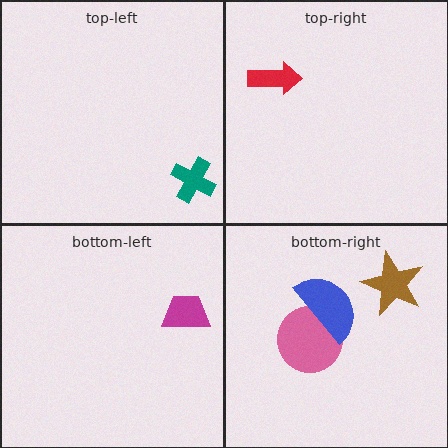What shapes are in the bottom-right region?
The pink circle, the blue semicircle, the brown star.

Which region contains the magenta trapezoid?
The bottom-left region.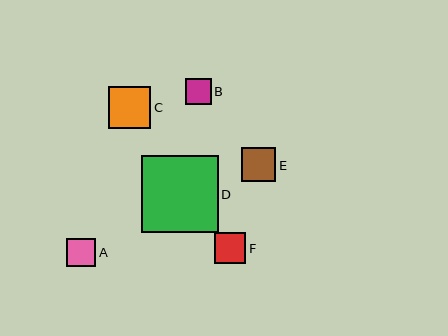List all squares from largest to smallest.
From largest to smallest: D, C, E, F, A, B.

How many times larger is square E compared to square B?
Square E is approximately 1.3 times the size of square B.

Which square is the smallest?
Square B is the smallest with a size of approximately 26 pixels.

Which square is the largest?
Square D is the largest with a size of approximately 77 pixels.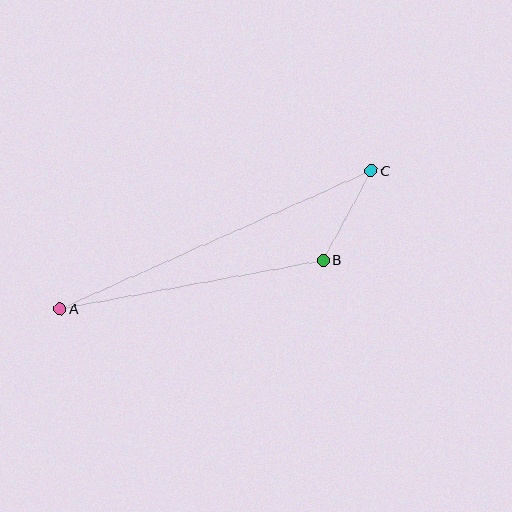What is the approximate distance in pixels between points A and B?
The distance between A and B is approximately 267 pixels.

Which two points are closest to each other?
Points B and C are closest to each other.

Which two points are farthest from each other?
Points A and C are farthest from each other.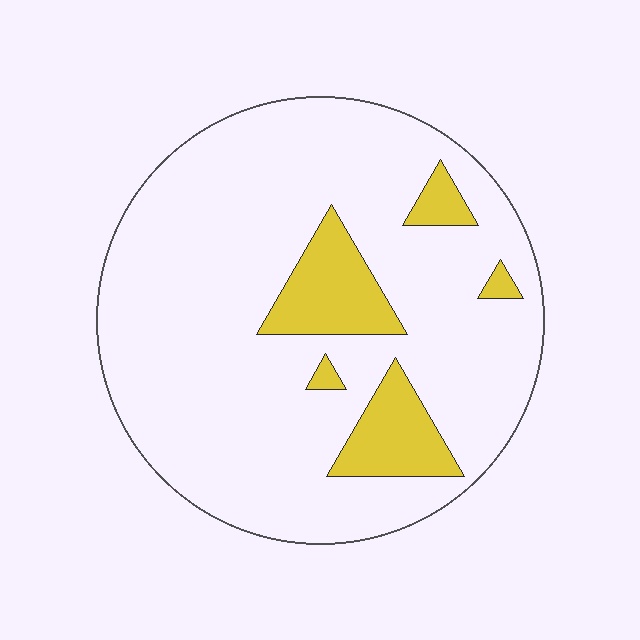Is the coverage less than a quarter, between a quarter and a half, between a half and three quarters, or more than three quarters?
Less than a quarter.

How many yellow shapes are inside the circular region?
5.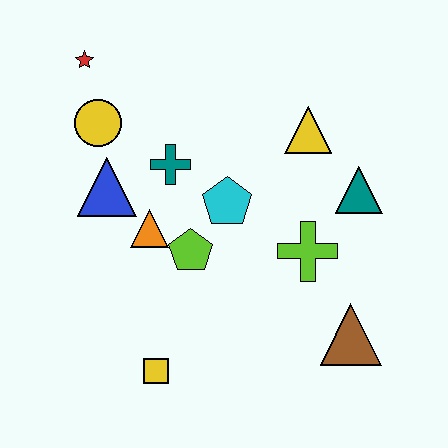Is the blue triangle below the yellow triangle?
Yes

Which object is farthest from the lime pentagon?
The red star is farthest from the lime pentagon.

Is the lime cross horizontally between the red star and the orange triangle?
No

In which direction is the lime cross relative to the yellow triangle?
The lime cross is below the yellow triangle.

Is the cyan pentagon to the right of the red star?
Yes